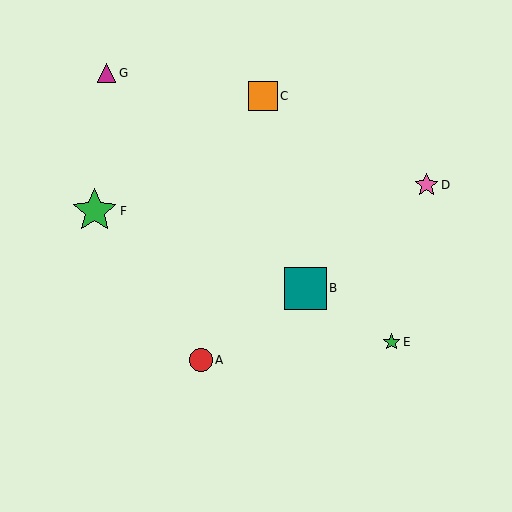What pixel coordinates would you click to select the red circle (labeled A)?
Click at (201, 360) to select the red circle A.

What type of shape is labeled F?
Shape F is a green star.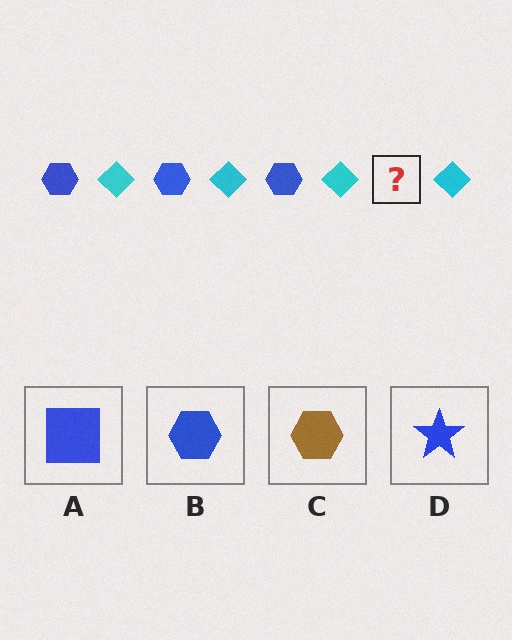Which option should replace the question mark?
Option B.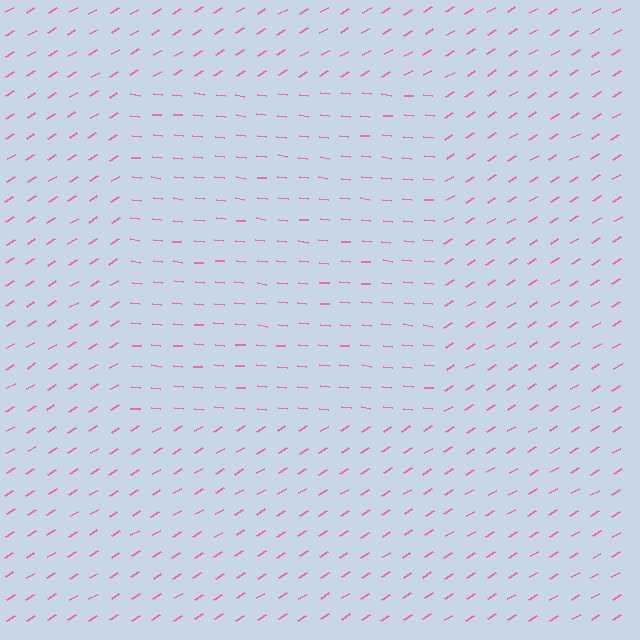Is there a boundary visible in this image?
Yes, there is a texture boundary formed by a change in line orientation.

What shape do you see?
I see a rectangle.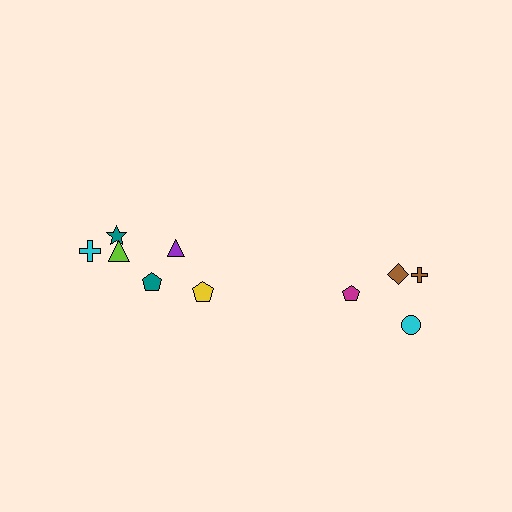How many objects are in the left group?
There are 6 objects.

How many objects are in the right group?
There are 4 objects.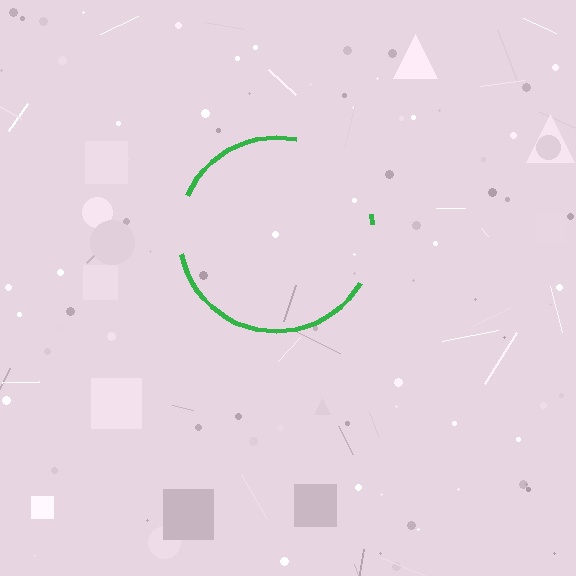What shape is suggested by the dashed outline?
The dashed outline suggests a circle.